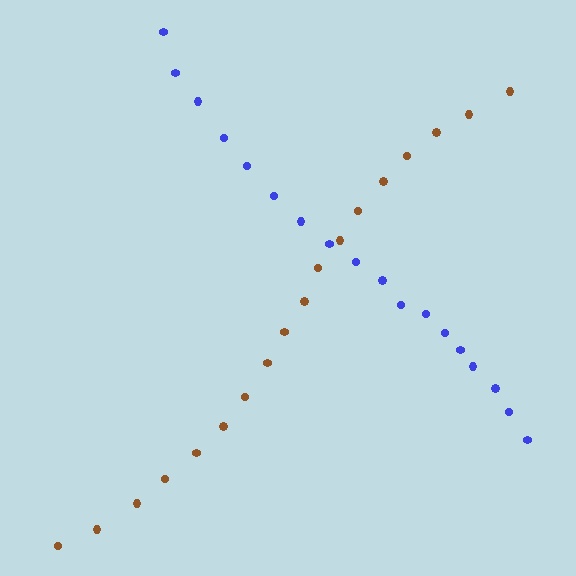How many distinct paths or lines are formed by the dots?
There are 2 distinct paths.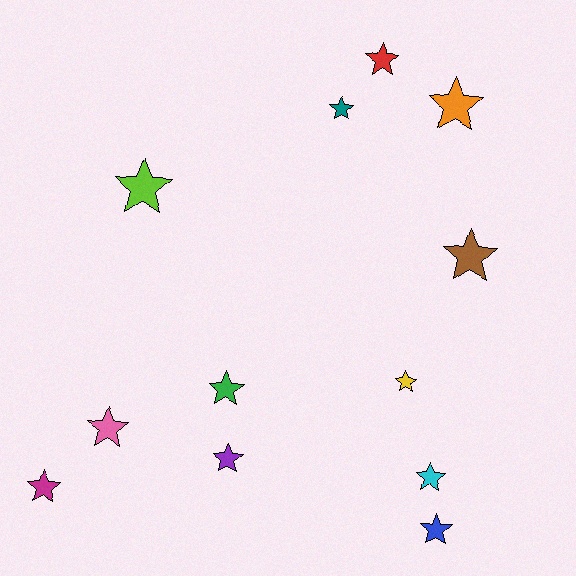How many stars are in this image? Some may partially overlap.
There are 12 stars.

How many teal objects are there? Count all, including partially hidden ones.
There is 1 teal object.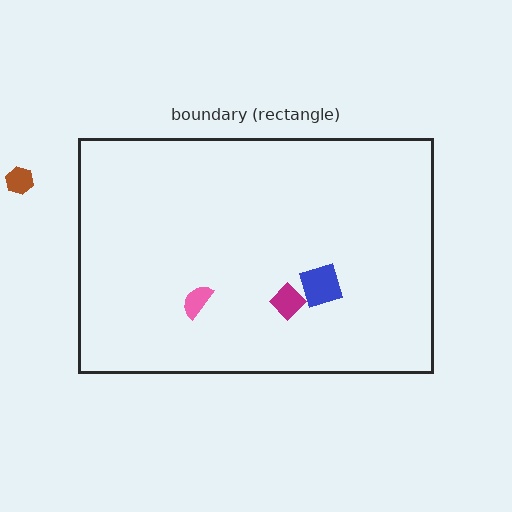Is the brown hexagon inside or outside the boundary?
Outside.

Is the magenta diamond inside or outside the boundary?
Inside.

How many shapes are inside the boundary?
3 inside, 1 outside.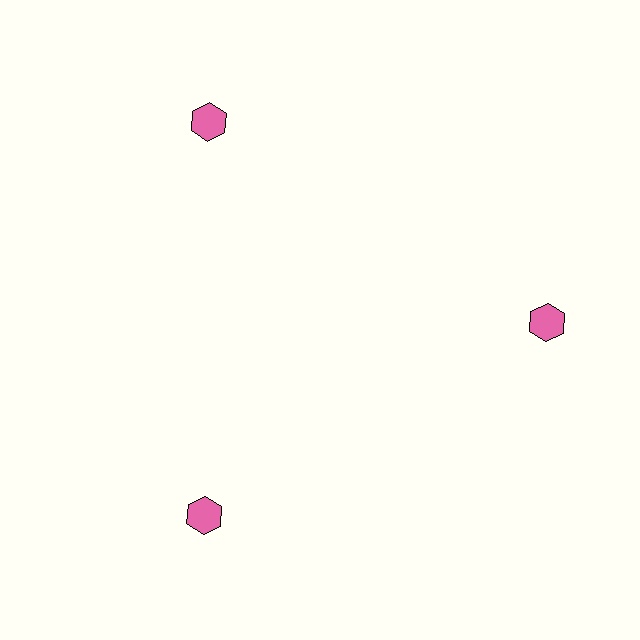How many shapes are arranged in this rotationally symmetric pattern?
There are 3 shapes, arranged in 3 groups of 1.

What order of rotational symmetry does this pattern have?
This pattern has 3-fold rotational symmetry.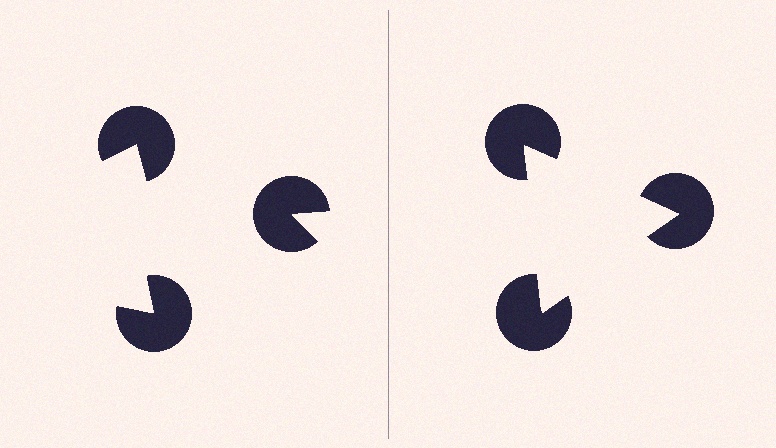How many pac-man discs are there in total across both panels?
6 — 3 on each side.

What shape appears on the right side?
An illusory triangle.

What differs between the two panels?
The pac-man discs are positioned identically on both sides; only the wedge orientations differ. On the right they align to a triangle; on the left they are misaligned.